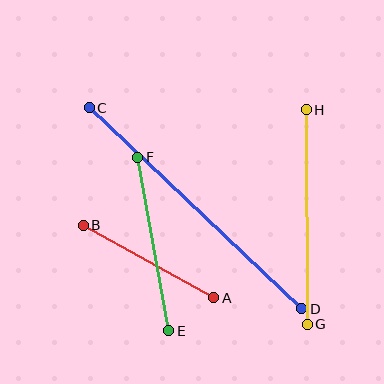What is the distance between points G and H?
The distance is approximately 214 pixels.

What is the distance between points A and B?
The distance is approximately 150 pixels.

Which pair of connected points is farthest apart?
Points C and D are farthest apart.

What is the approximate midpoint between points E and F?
The midpoint is at approximately (153, 244) pixels.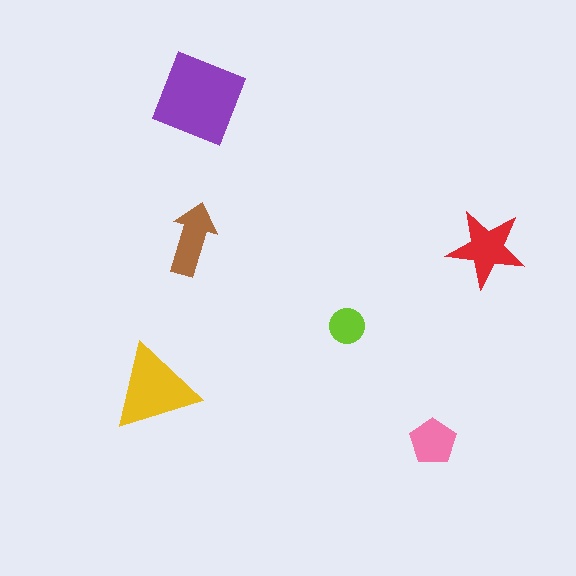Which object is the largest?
The purple diamond.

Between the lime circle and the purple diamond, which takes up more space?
The purple diamond.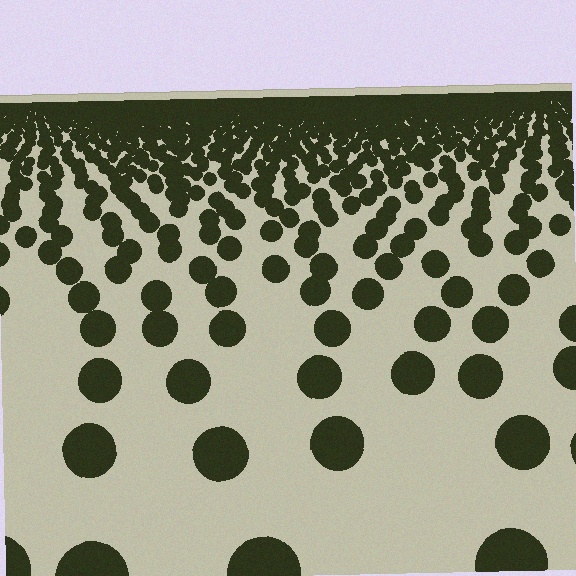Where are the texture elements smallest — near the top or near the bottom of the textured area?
Near the top.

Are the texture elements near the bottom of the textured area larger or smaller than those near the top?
Larger. Near the bottom, elements are closer to the viewer and appear at a bigger on-screen size.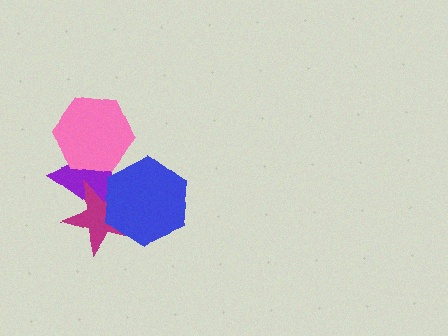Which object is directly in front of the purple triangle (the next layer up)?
The magenta star is directly in front of the purple triangle.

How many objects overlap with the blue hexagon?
2 objects overlap with the blue hexagon.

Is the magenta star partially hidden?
Yes, it is partially covered by another shape.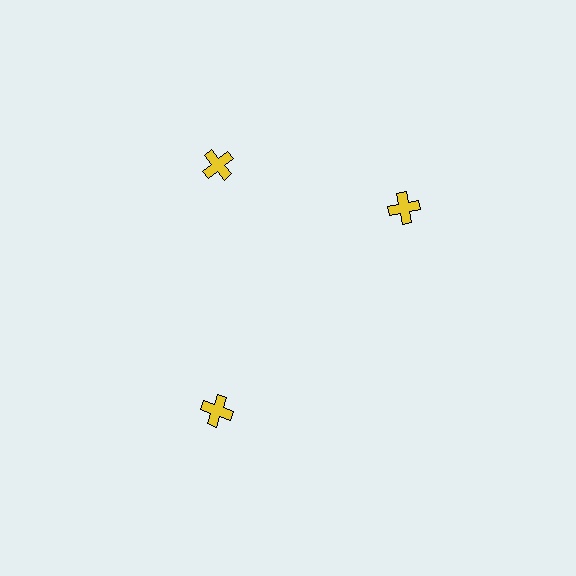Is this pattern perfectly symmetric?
No. The 3 yellow crosses are arranged in a ring, but one element near the 3 o'clock position is rotated out of alignment along the ring, breaking the 3-fold rotational symmetry.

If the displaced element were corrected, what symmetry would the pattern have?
It would have 3-fold rotational symmetry — the pattern would map onto itself every 120 degrees.